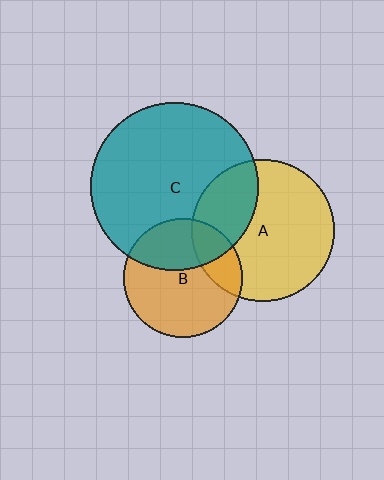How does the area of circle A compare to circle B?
Approximately 1.4 times.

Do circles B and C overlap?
Yes.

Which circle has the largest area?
Circle C (teal).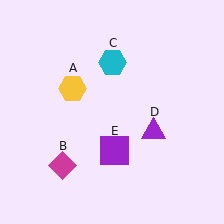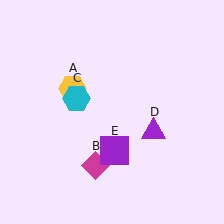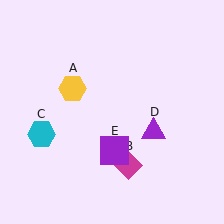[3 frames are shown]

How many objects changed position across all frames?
2 objects changed position: magenta diamond (object B), cyan hexagon (object C).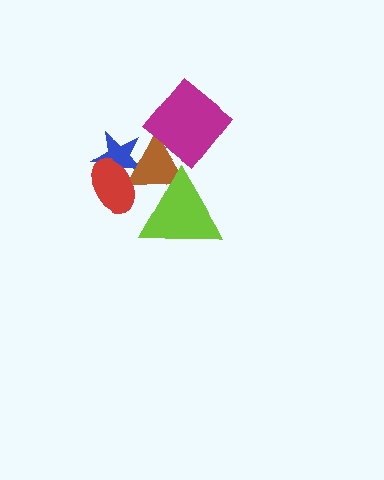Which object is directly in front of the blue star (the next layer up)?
The brown triangle is directly in front of the blue star.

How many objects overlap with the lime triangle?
1 object overlaps with the lime triangle.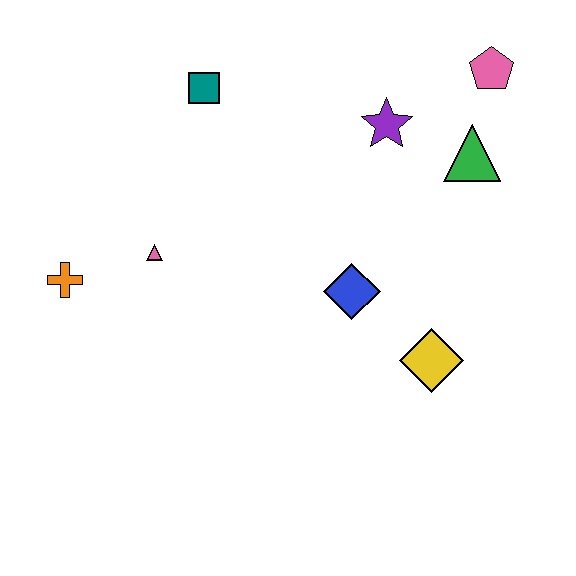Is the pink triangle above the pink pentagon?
No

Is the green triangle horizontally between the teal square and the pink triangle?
No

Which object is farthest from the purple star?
The orange cross is farthest from the purple star.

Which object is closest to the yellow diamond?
The blue diamond is closest to the yellow diamond.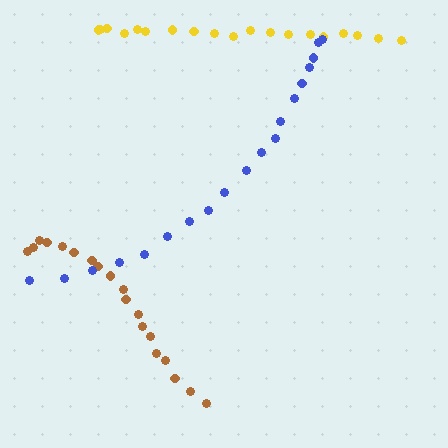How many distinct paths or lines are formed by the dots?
There are 3 distinct paths.